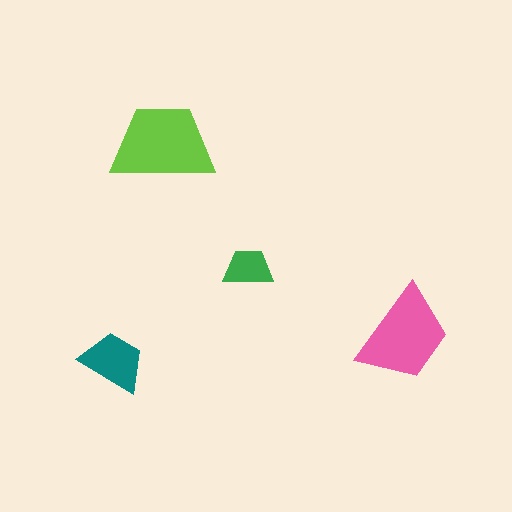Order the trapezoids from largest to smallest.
the lime one, the pink one, the teal one, the green one.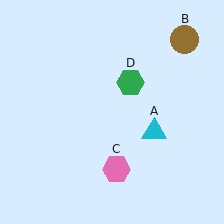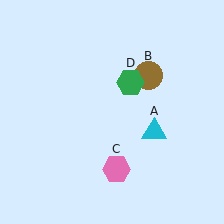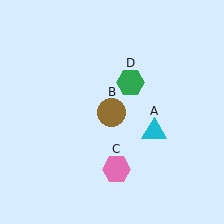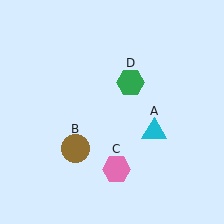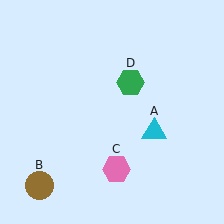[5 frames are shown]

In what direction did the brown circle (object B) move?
The brown circle (object B) moved down and to the left.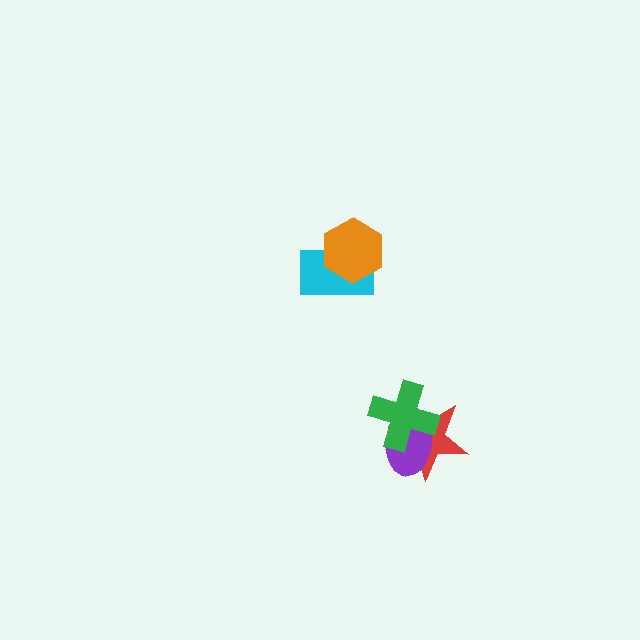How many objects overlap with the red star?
2 objects overlap with the red star.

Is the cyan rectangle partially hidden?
Yes, it is partially covered by another shape.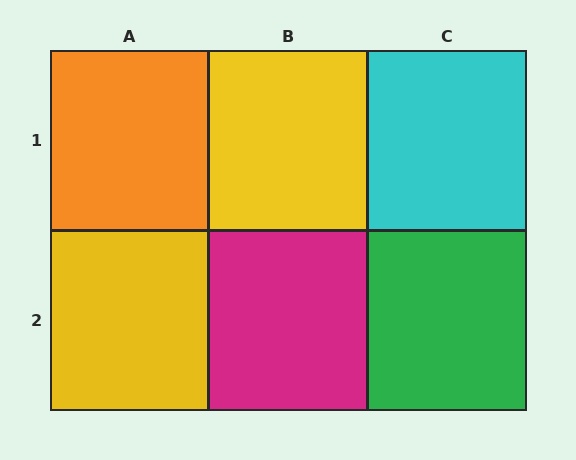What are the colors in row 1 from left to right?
Orange, yellow, cyan.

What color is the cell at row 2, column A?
Yellow.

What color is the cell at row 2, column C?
Green.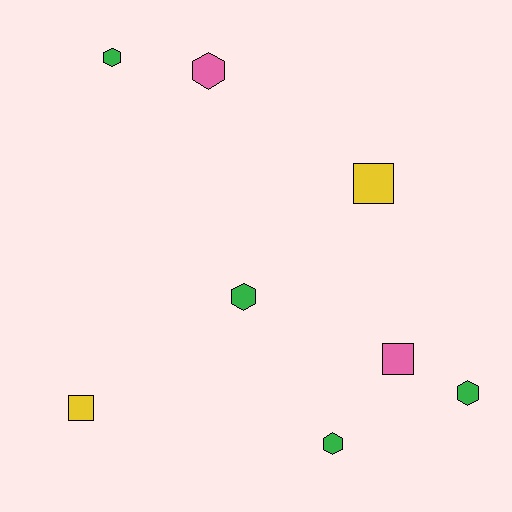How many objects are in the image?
There are 8 objects.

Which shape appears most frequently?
Hexagon, with 5 objects.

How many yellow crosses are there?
There are no yellow crosses.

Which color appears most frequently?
Green, with 4 objects.